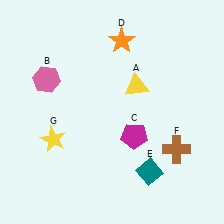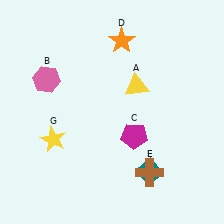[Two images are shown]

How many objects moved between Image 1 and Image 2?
1 object moved between the two images.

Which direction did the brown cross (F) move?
The brown cross (F) moved left.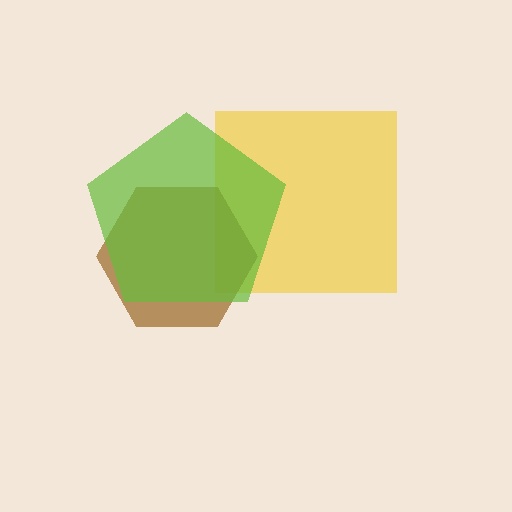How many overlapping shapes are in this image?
There are 3 overlapping shapes in the image.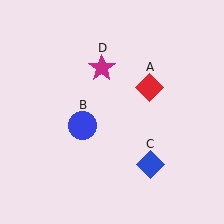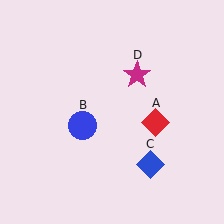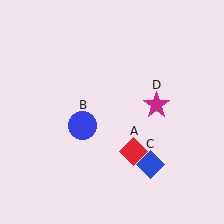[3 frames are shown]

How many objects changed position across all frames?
2 objects changed position: red diamond (object A), magenta star (object D).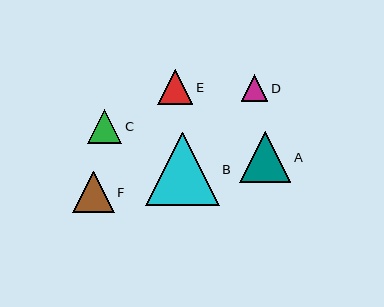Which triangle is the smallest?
Triangle D is the smallest with a size of approximately 26 pixels.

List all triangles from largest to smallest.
From largest to smallest: B, A, F, E, C, D.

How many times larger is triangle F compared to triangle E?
Triangle F is approximately 1.2 times the size of triangle E.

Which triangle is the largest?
Triangle B is the largest with a size of approximately 74 pixels.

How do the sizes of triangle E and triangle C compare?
Triangle E and triangle C are approximately the same size.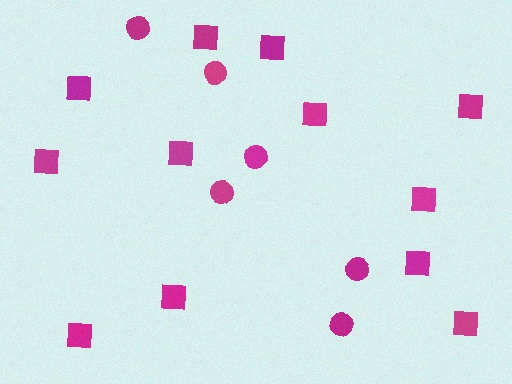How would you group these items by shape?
There are 2 groups: one group of squares (12) and one group of circles (6).